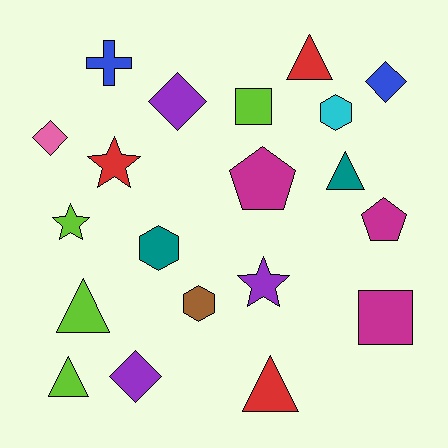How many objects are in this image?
There are 20 objects.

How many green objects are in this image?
There are no green objects.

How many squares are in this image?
There are 2 squares.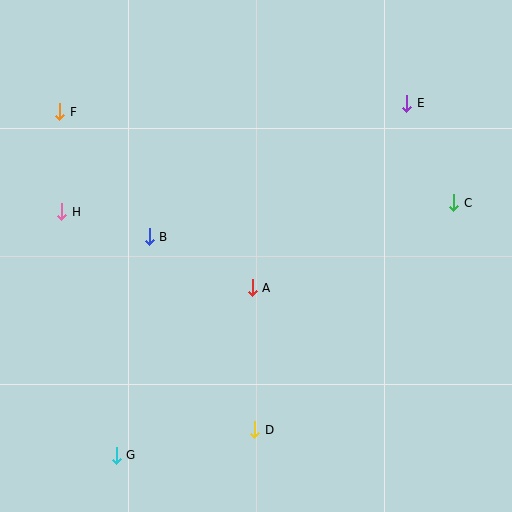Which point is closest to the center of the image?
Point A at (252, 288) is closest to the center.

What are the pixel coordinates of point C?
Point C is at (454, 203).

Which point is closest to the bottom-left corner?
Point G is closest to the bottom-left corner.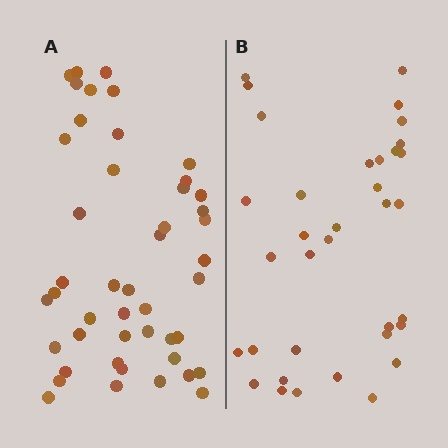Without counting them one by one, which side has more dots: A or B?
Region A (the left region) has more dots.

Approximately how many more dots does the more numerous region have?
Region A has roughly 12 or so more dots than region B.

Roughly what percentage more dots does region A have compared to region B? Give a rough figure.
About 30% more.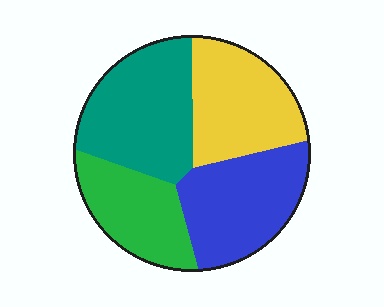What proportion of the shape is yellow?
Yellow takes up between a sixth and a third of the shape.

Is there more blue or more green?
Blue.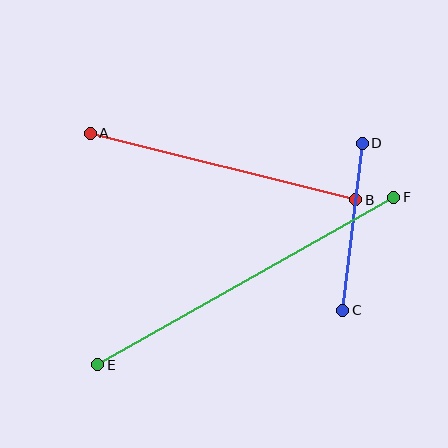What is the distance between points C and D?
The distance is approximately 168 pixels.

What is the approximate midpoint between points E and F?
The midpoint is at approximately (246, 281) pixels.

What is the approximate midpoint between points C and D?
The midpoint is at approximately (352, 227) pixels.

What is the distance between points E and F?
The distance is approximately 340 pixels.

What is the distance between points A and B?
The distance is approximately 274 pixels.